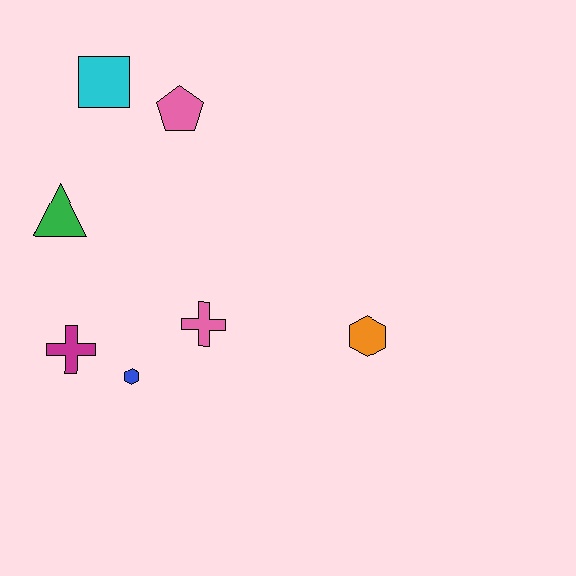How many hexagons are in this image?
There are 2 hexagons.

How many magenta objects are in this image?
There is 1 magenta object.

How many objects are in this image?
There are 7 objects.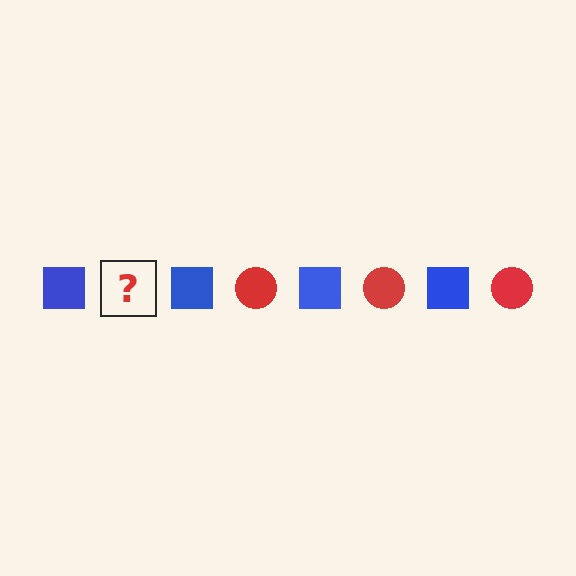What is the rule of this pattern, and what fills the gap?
The rule is that the pattern alternates between blue square and red circle. The gap should be filled with a red circle.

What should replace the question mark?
The question mark should be replaced with a red circle.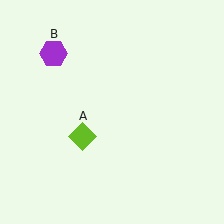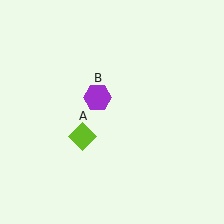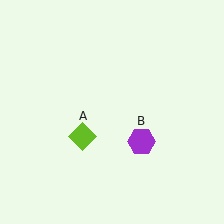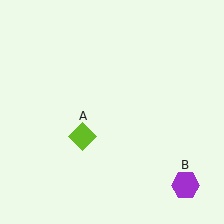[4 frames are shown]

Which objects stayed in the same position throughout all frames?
Lime diamond (object A) remained stationary.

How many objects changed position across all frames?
1 object changed position: purple hexagon (object B).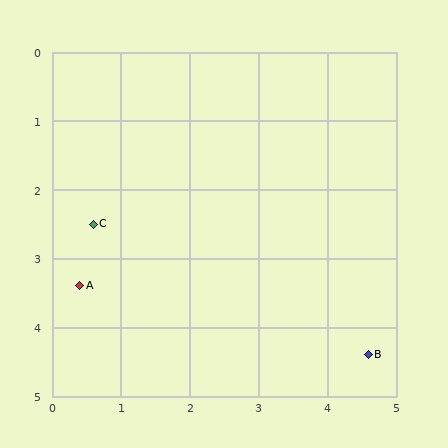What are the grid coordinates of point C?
Point C is at approximately (0.6, 2.5).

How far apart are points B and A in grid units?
Points B and A are about 4.3 grid units apart.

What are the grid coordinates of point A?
Point A is at approximately (0.4, 3.4).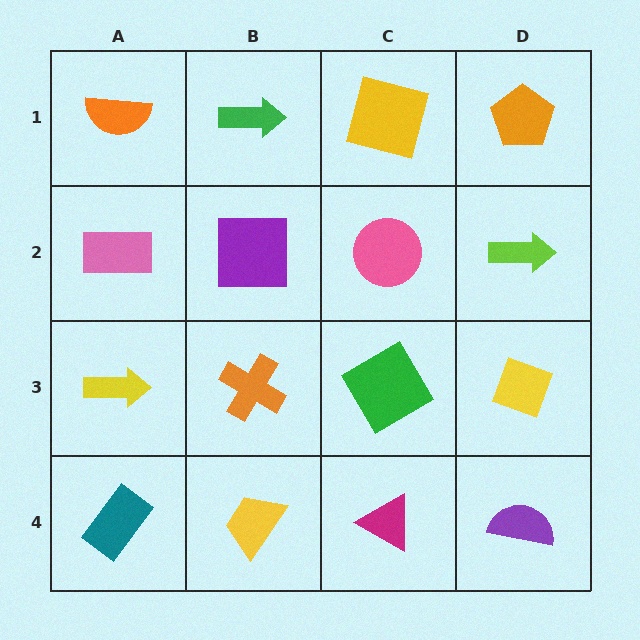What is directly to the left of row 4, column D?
A magenta triangle.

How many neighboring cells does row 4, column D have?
2.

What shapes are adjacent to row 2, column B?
A green arrow (row 1, column B), an orange cross (row 3, column B), a pink rectangle (row 2, column A), a pink circle (row 2, column C).